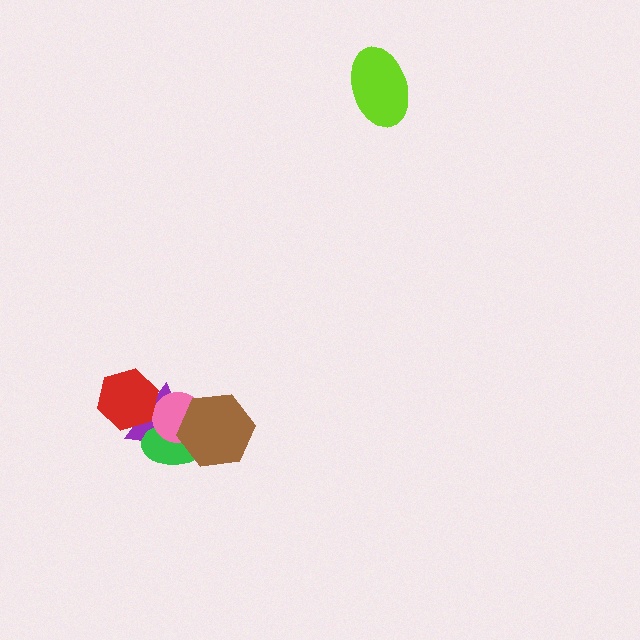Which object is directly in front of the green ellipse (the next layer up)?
The pink circle is directly in front of the green ellipse.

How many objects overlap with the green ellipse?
3 objects overlap with the green ellipse.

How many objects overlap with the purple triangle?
4 objects overlap with the purple triangle.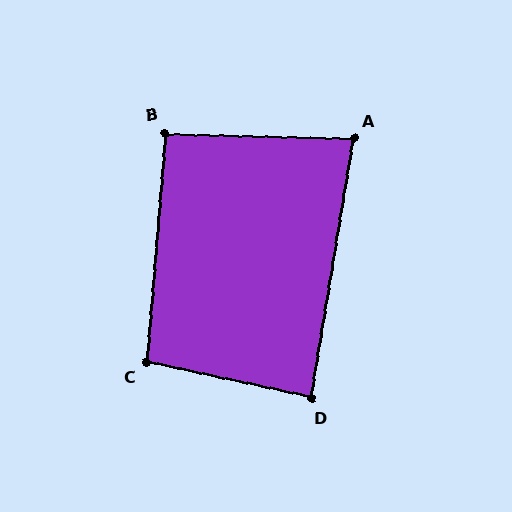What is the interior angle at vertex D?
Approximately 87 degrees (approximately right).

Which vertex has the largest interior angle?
C, at approximately 98 degrees.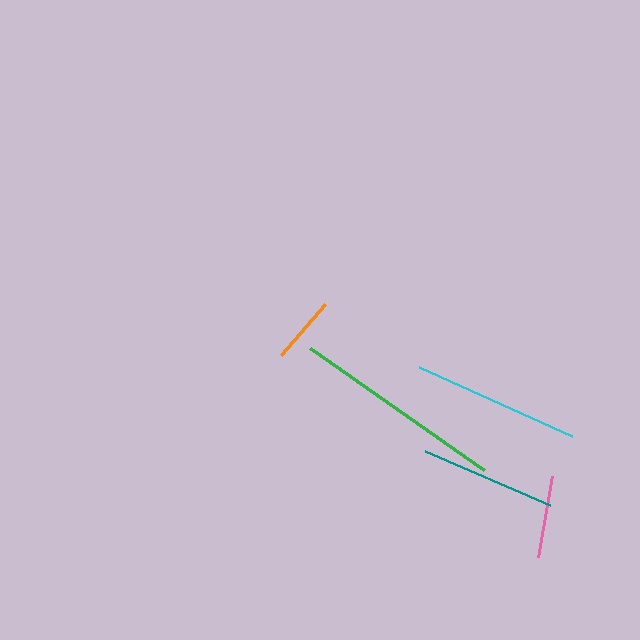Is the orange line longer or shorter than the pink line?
The pink line is longer than the orange line.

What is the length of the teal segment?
The teal segment is approximately 136 pixels long.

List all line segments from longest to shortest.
From longest to shortest: green, cyan, teal, pink, orange.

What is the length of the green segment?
The green segment is approximately 213 pixels long.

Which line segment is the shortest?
The orange line is the shortest at approximately 67 pixels.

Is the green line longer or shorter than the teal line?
The green line is longer than the teal line.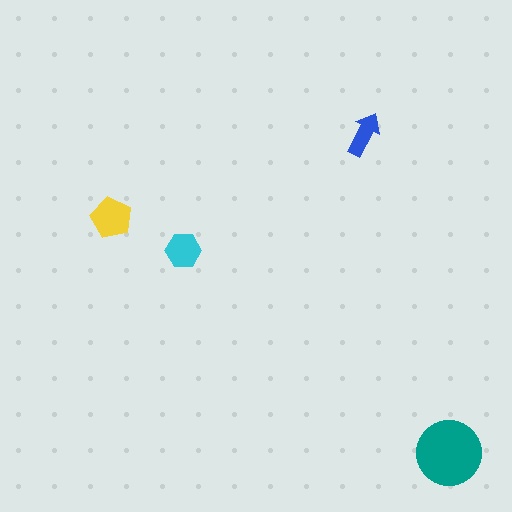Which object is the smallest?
The blue arrow.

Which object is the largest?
The teal circle.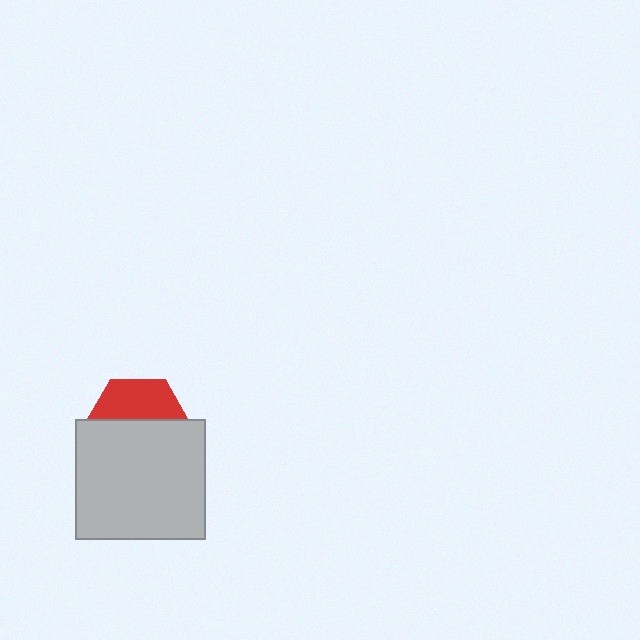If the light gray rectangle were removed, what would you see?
You would see the complete red hexagon.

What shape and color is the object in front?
The object in front is a light gray rectangle.